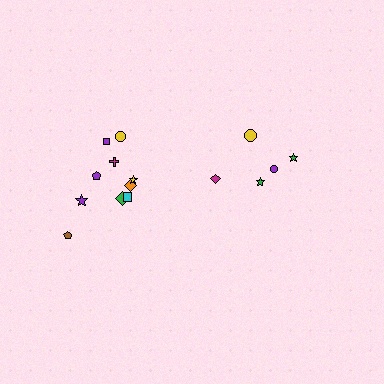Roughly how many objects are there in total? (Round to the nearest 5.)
Roughly 15 objects in total.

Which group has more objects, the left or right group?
The left group.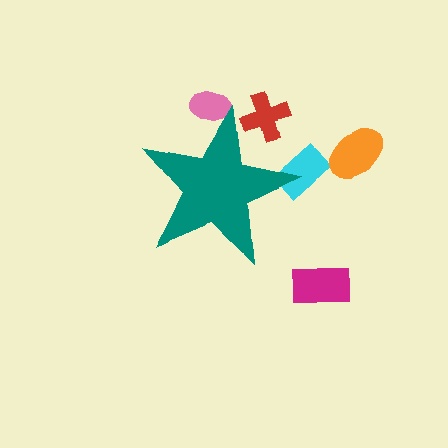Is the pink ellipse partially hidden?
Yes, the pink ellipse is partially hidden behind the teal star.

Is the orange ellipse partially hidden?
No, the orange ellipse is fully visible.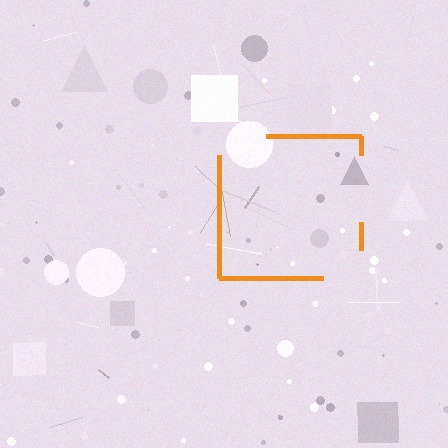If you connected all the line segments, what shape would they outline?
They would outline a square.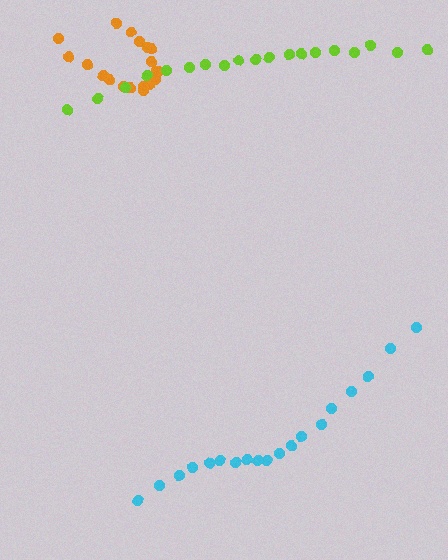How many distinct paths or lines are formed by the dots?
There are 3 distinct paths.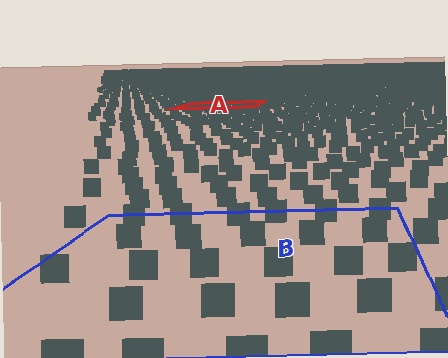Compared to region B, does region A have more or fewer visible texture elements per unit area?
Region A has more texture elements per unit area — they are packed more densely because it is farther away.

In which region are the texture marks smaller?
The texture marks are smaller in region A, because it is farther away.